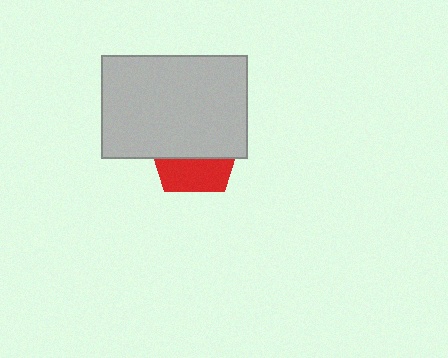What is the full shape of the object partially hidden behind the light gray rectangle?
The partially hidden object is a red pentagon.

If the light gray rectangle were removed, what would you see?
You would see the complete red pentagon.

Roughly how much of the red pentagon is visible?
A small part of it is visible (roughly 37%).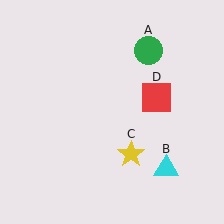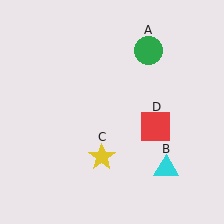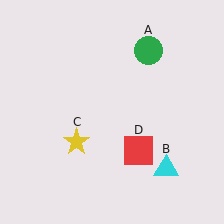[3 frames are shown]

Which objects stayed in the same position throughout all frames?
Green circle (object A) and cyan triangle (object B) remained stationary.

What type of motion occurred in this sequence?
The yellow star (object C), red square (object D) rotated clockwise around the center of the scene.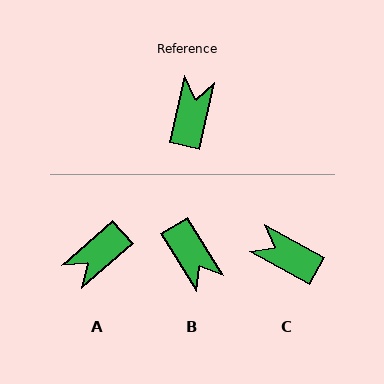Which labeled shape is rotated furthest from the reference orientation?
A, about 145 degrees away.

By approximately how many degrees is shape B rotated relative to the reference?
Approximately 135 degrees clockwise.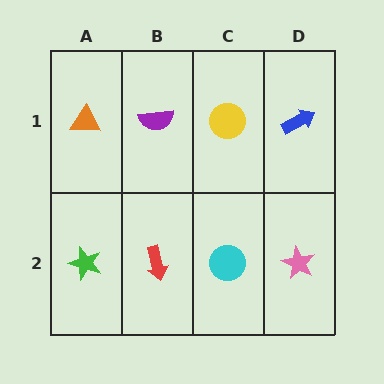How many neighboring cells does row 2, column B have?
3.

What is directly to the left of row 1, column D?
A yellow circle.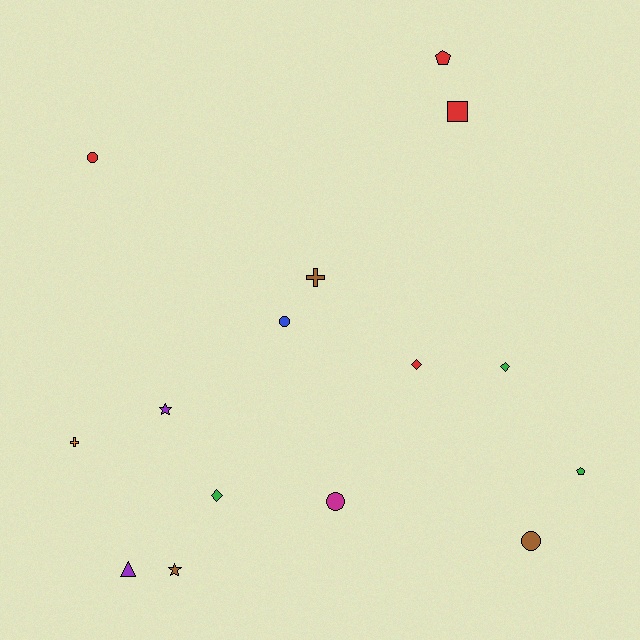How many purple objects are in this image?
There are 2 purple objects.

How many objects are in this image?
There are 15 objects.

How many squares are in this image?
There is 1 square.